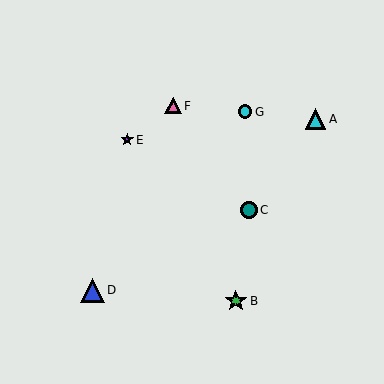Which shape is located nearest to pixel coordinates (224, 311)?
The green star (labeled B) at (236, 301) is nearest to that location.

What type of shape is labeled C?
Shape C is a teal circle.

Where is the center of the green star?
The center of the green star is at (236, 301).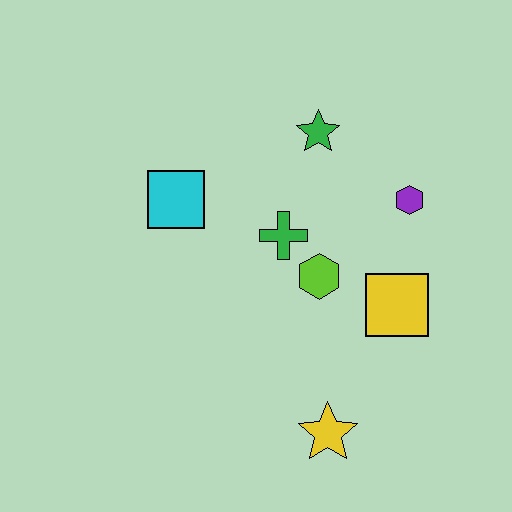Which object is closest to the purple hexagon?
The yellow square is closest to the purple hexagon.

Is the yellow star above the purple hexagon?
No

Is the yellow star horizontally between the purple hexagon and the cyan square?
Yes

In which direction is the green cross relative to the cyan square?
The green cross is to the right of the cyan square.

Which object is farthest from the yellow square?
The cyan square is farthest from the yellow square.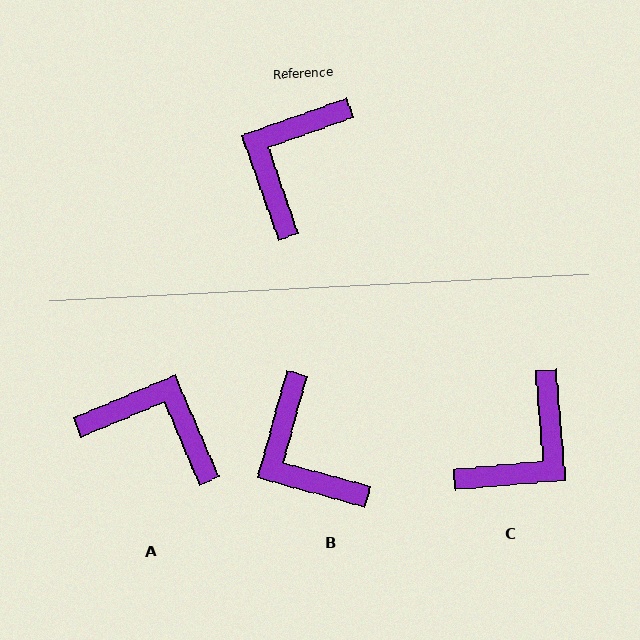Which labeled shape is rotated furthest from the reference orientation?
C, about 166 degrees away.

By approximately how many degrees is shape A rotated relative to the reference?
Approximately 86 degrees clockwise.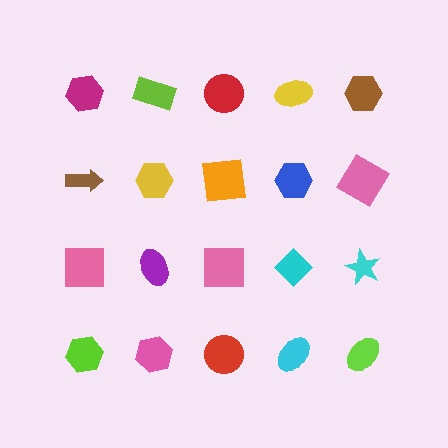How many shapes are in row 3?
5 shapes.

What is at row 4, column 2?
A pink hexagon.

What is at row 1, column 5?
A brown hexagon.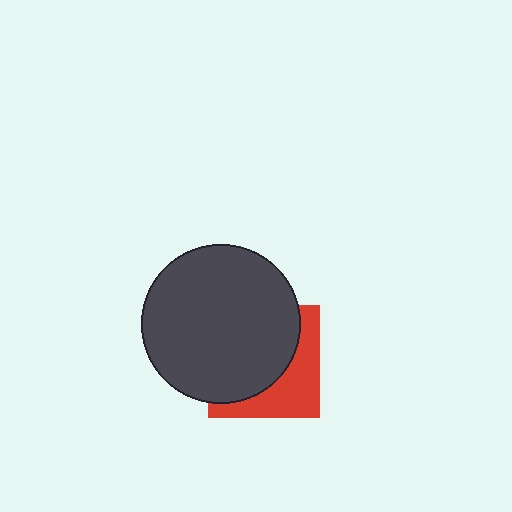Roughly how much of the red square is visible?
A small part of it is visible (roughly 38%).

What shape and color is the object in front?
The object in front is a dark gray circle.